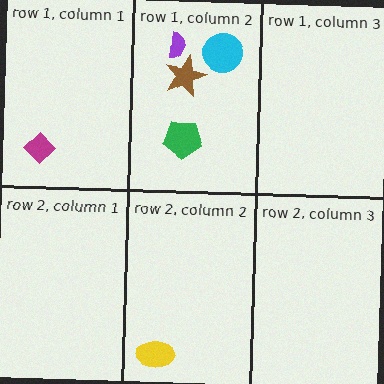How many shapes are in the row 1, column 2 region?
4.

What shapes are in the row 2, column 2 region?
The yellow ellipse.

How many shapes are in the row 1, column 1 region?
1.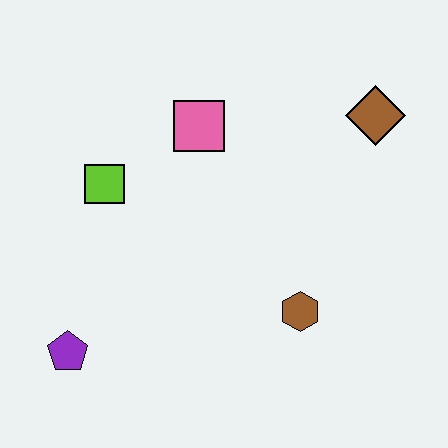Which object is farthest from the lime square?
The brown diamond is farthest from the lime square.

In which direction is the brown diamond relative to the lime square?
The brown diamond is to the right of the lime square.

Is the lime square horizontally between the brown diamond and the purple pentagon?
Yes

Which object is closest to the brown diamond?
The pink square is closest to the brown diamond.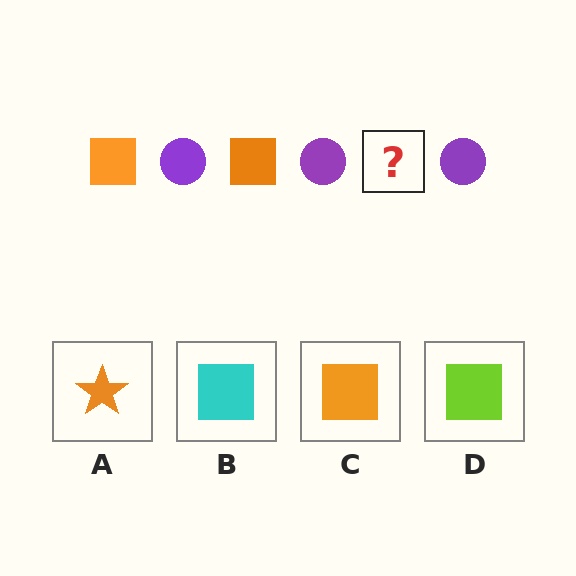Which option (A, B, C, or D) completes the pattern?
C.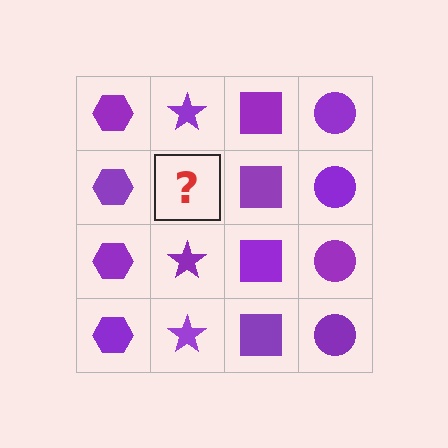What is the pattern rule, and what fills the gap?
The rule is that each column has a consistent shape. The gap should be filled with a purple star.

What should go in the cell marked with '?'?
The missing cell should contain a purple star.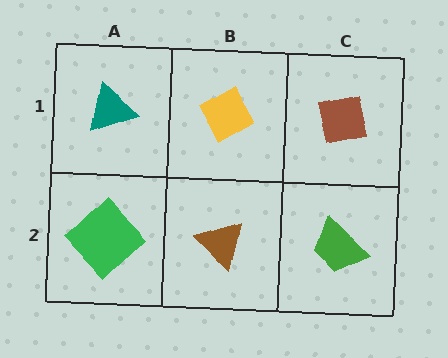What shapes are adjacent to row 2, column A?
A teal triangle (row 1, column A), a brown triangle (row 2, column B).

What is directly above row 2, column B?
A yellow diamond.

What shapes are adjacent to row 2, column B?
A yellow diamond (row 1, column B), a green diamond (row 2, column A), a green trapezoid (row 2, column C).